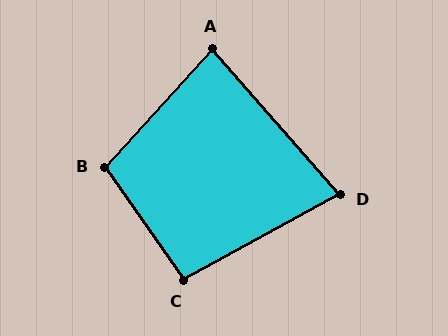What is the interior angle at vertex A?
Approximately 84 degrees (acute).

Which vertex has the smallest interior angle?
D, at approximately 77 degrees.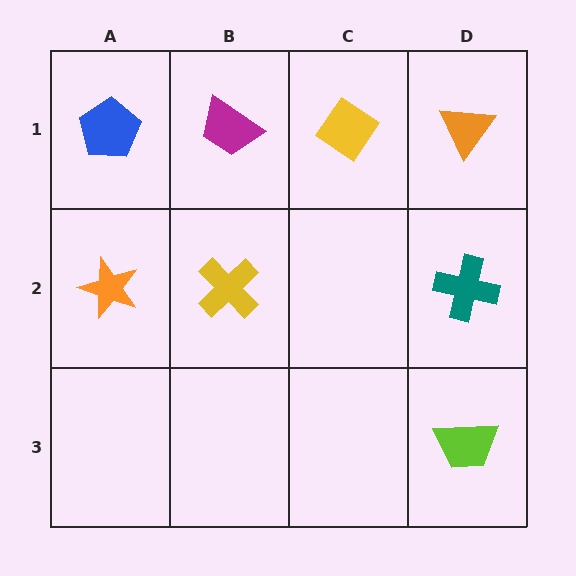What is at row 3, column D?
A lime trapezoid.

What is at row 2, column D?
A teal cross.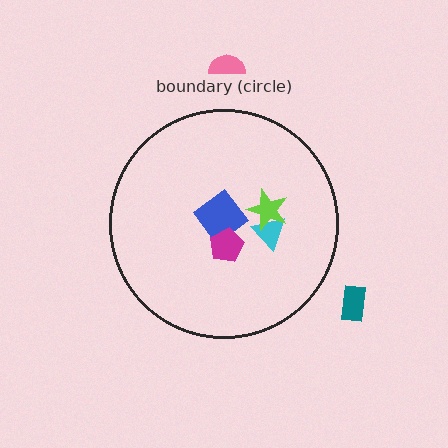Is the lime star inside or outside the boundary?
Inside.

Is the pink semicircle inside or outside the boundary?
Outside.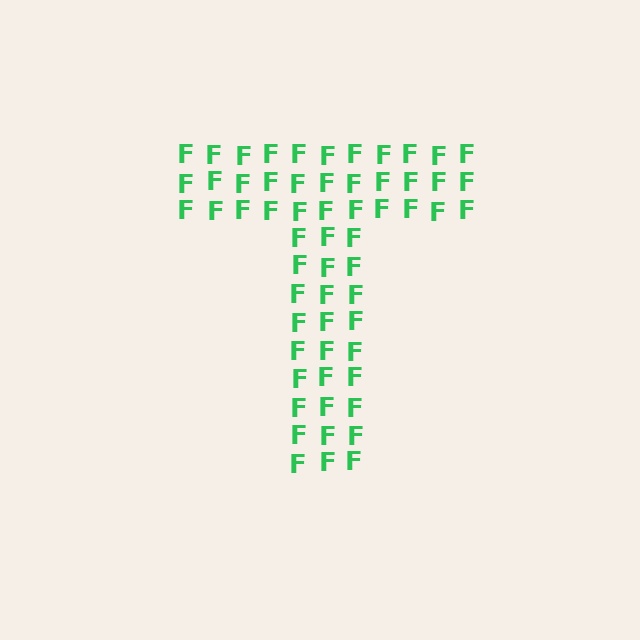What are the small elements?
The small elements are letter F's.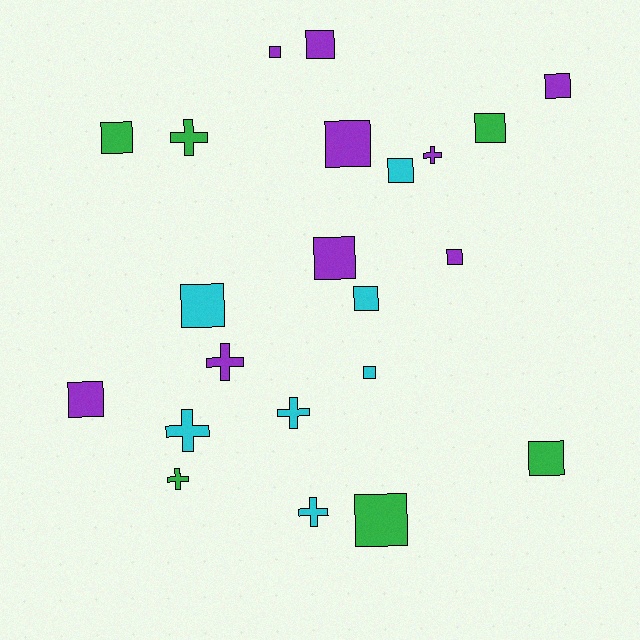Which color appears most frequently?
Purple, with 9 objects.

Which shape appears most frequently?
Square, with 15 objects.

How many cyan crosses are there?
There are 3 cyan crosses.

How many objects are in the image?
There are 22 objects.